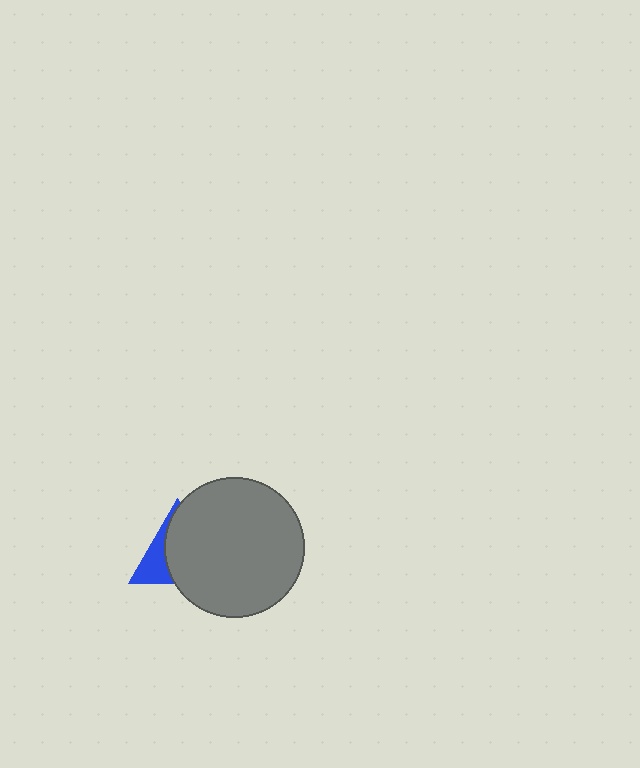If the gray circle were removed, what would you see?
You would see the complete blue triangle.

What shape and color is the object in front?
The object in front is a gray circle.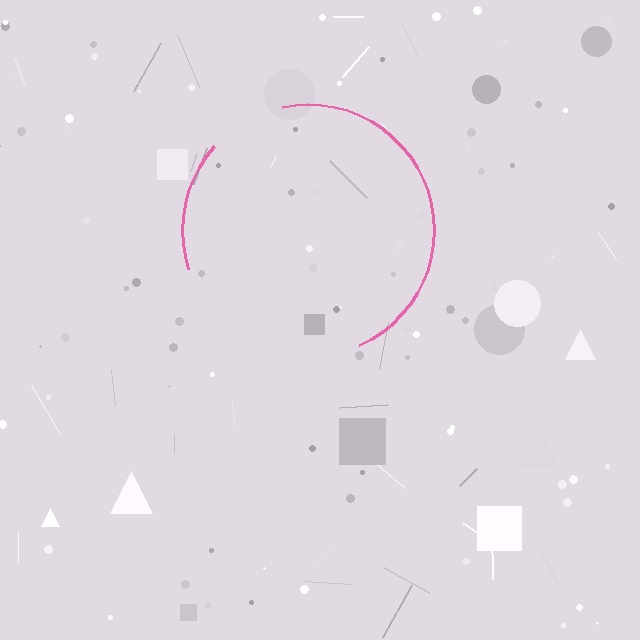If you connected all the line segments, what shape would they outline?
They would outline a circle.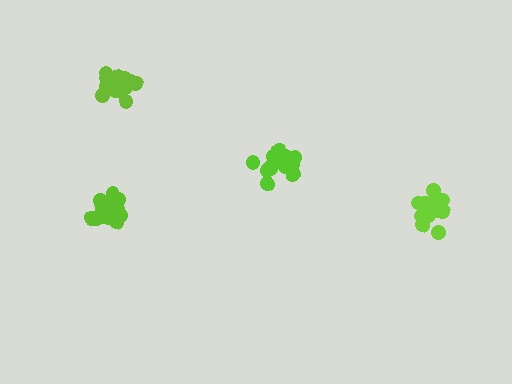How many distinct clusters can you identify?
There are 4 distinct clusters.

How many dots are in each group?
Group 1: 19 dots, Group 2: 14 dots, Group 3: 20 dots, Group 4: 20 dots (73 total).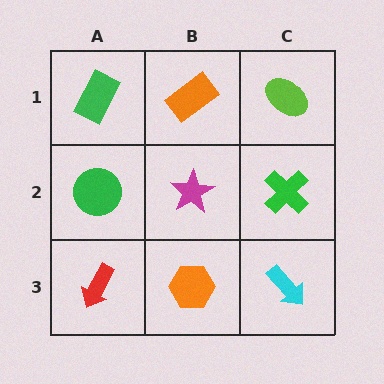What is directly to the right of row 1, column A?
An orange rectangle.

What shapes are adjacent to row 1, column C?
A green cross (row 2, column C), an orange rectangle (row 1, column B).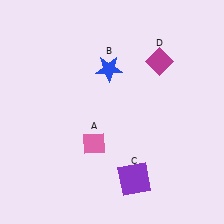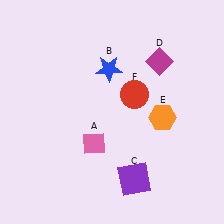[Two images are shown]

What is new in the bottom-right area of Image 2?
An orange hexagon (E) was added in the bottom-right area of Image 2.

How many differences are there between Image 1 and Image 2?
There are 2 differences between the two images.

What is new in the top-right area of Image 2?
A red circle (F) was added in the top-right area of Image 2.